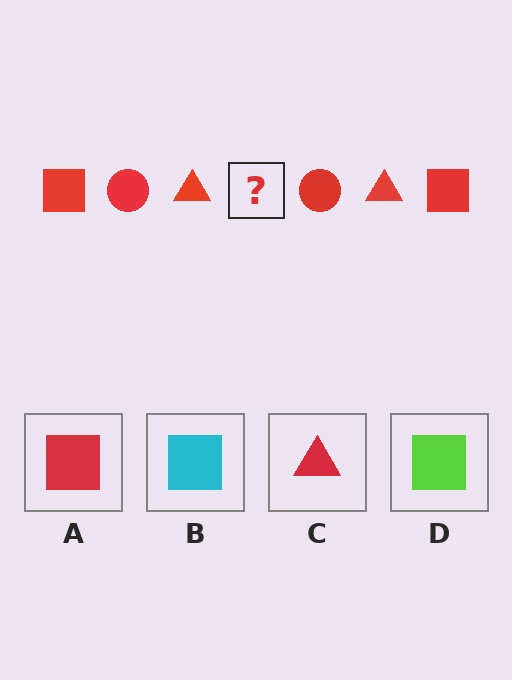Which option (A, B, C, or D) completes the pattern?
A.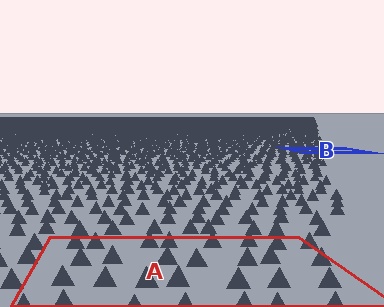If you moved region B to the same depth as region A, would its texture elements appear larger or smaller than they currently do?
They would appear larger. At a closer depth, the same texture elements are projected at a bigger on-screen size.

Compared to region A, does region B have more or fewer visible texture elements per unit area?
Region B has more texture elements per unit area — they are packed more densely because it is farther away.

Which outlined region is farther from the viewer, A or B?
Region B is farther from the viewer — the texture elements inside it appear smaller and more densely packed.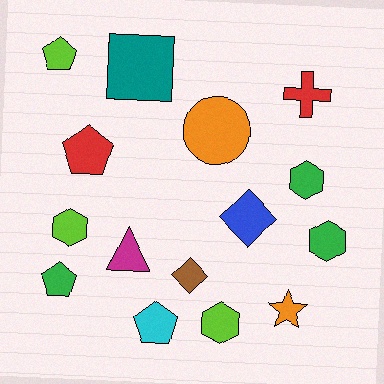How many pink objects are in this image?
There are no pink objects.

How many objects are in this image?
There are 15 objects.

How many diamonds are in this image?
There are 2 diamonds.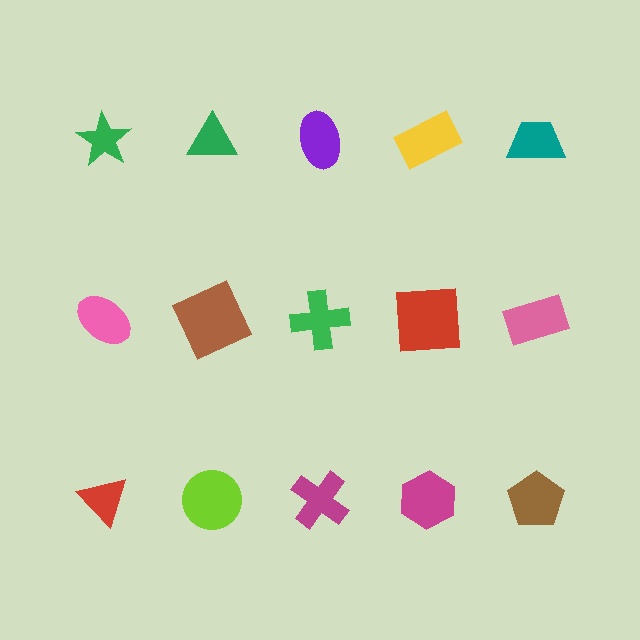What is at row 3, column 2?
A lime circle.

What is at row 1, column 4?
A yellow rectangle.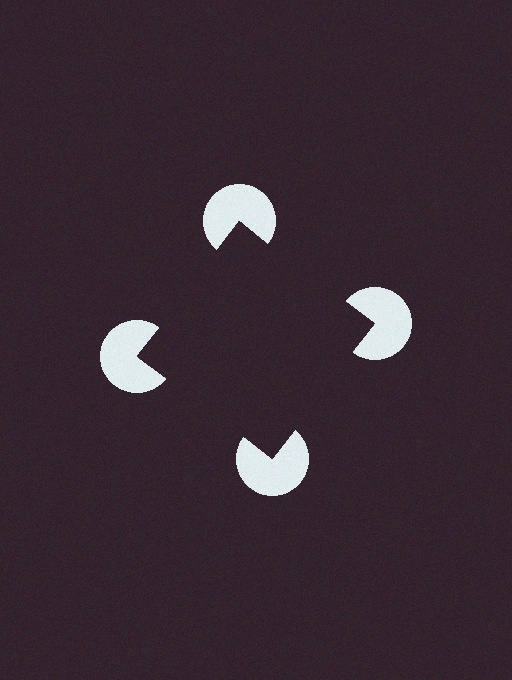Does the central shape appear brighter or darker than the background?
It typically appears slightly darker than the background, even though no actual brightness change is drawn.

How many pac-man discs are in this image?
There are 4 — one at each vertex of the illusory square.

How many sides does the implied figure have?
4 sides.